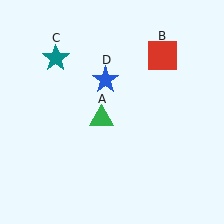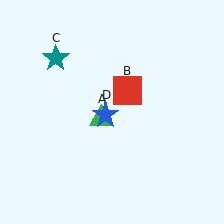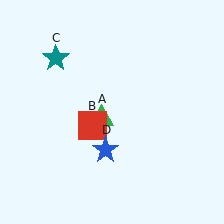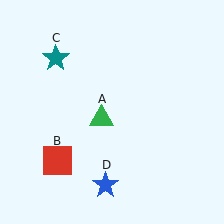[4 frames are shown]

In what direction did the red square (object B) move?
The red square (object B) moved down and to the left.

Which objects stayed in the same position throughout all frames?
Green triangle (object A) and teal star (object C) remained stationary.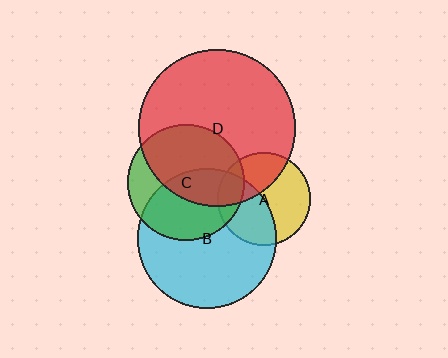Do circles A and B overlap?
Yes.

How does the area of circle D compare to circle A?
Approximately 2.9 times.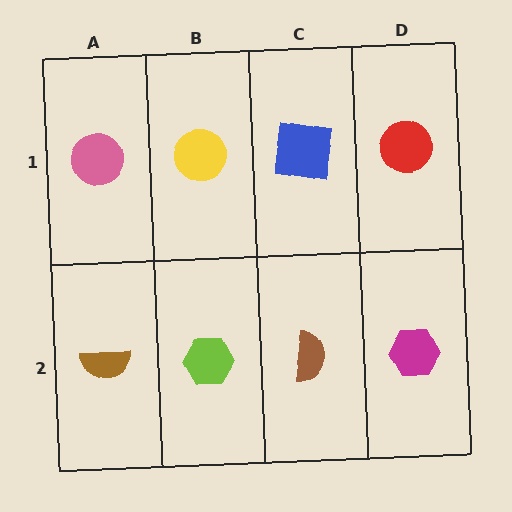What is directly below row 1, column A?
A brown semicircle.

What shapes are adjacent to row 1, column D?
A magenta hexagon (row 2, column D), a blue square (row 1, column C).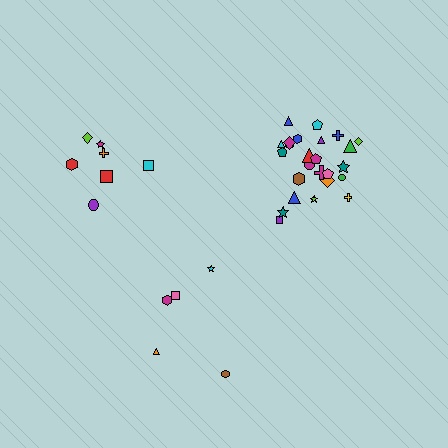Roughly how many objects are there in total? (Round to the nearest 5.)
Roughly 35 objects in total.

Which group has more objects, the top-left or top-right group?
The top-right group.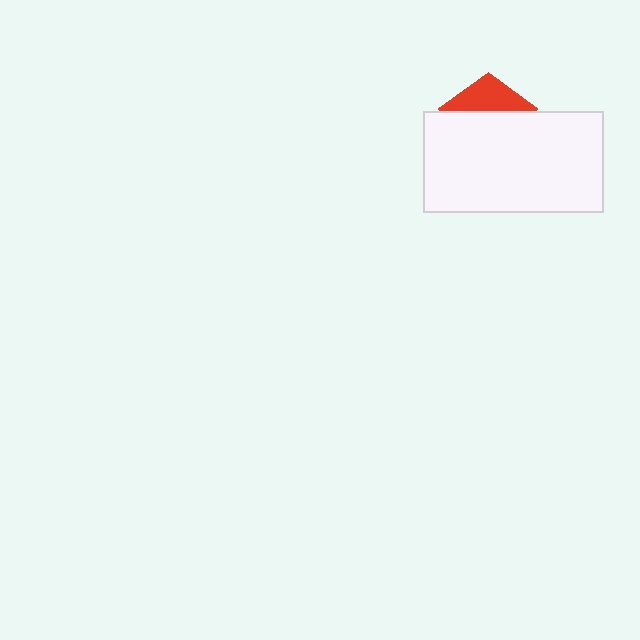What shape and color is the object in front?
The object in front is a white rectangle.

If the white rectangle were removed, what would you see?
You would see the complete red pentagon.